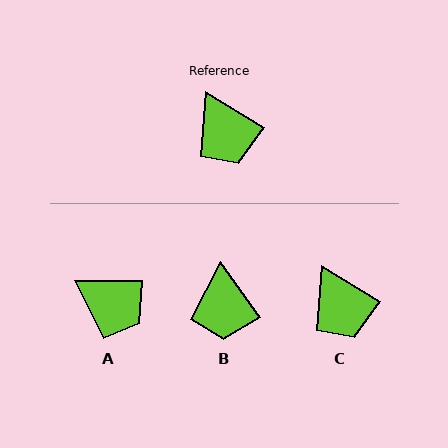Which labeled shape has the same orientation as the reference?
C.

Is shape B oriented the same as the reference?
No, it is off by about 23 degrees.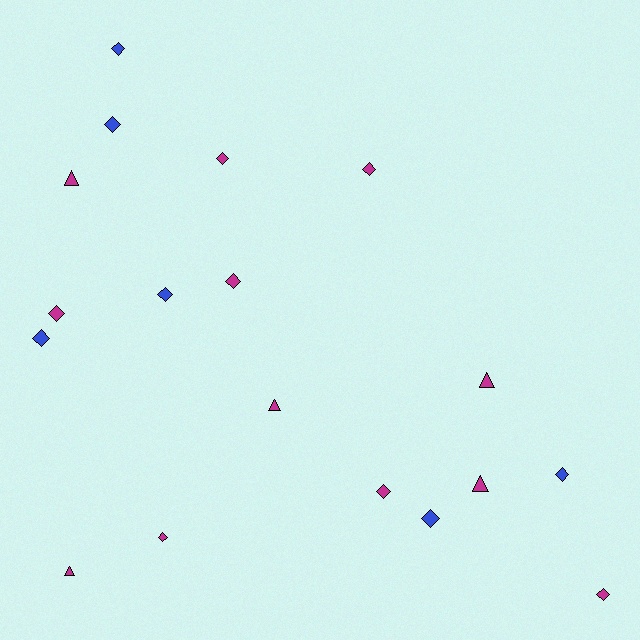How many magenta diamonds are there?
There are 7 magenta diamonds.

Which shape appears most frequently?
Diamond, with 13 objects.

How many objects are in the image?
There are 18 objects.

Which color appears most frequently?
Magenta, with 12 objects.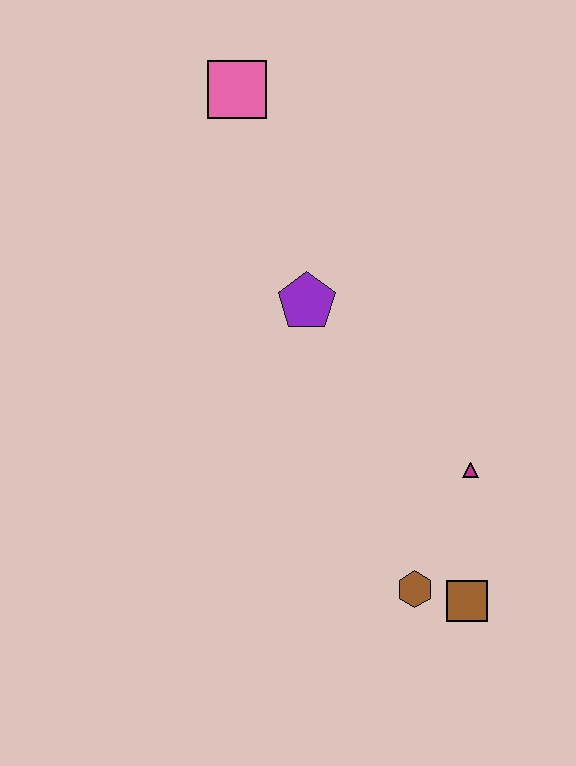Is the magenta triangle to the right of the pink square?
Yes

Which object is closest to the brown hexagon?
The brown square is closest to the brown hexagon.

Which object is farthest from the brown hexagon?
The pink square is farthest from the brown hexagon.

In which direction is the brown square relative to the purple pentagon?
The brown square is below the purple pentagon.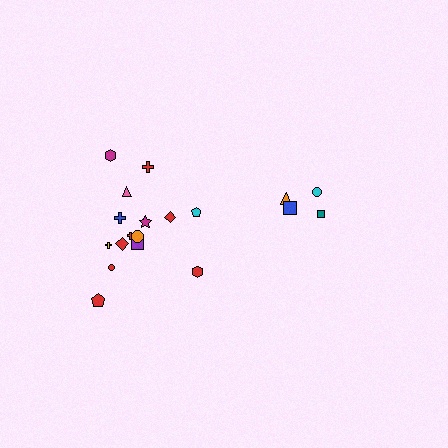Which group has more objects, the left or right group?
The left group.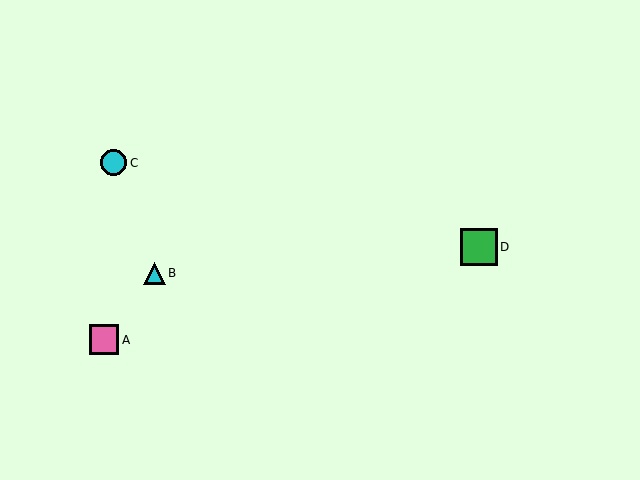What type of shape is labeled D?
Shape D is a green square.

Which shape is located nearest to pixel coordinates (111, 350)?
The pink square (labeled A) at (104, 340) is nearest to that location.